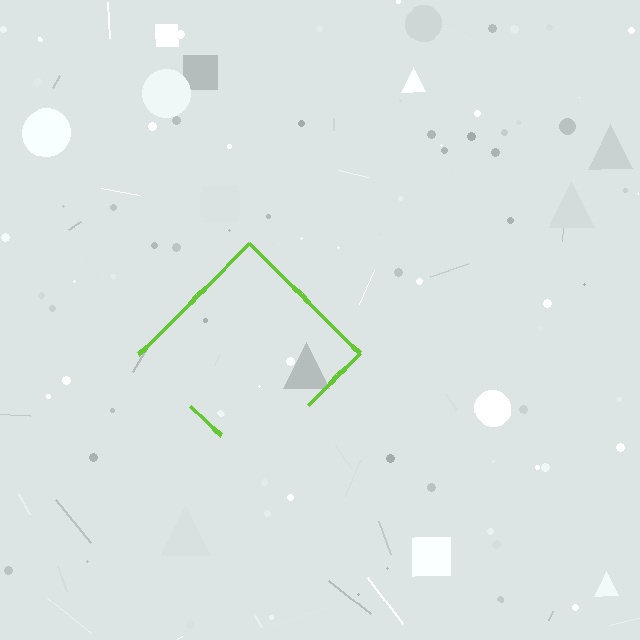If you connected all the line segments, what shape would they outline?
They would outline a diamond.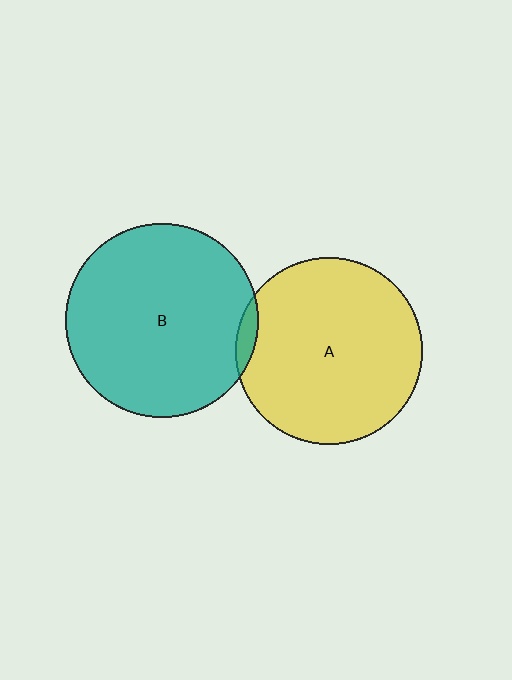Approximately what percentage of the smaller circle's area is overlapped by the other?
Approximately 5%.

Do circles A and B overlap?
Yes.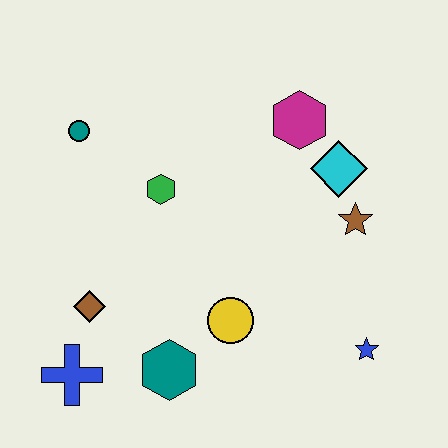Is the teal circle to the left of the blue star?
Yes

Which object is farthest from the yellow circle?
The teal circle is farthest from the yellow circle.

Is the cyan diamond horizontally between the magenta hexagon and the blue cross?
No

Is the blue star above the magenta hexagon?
No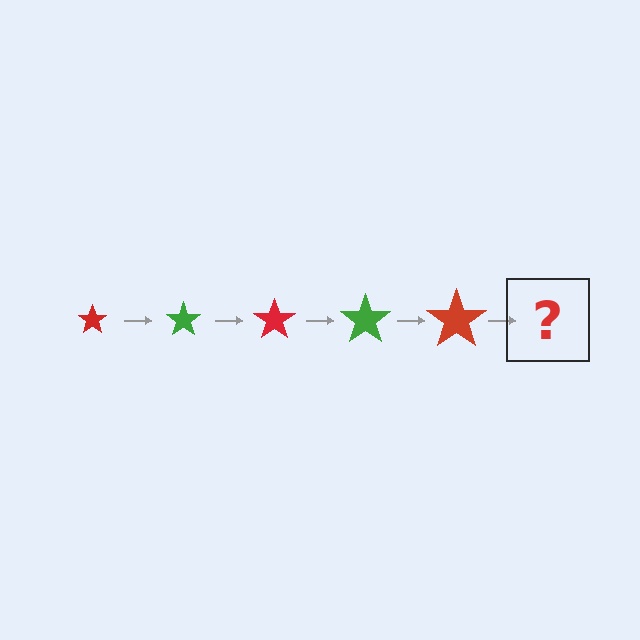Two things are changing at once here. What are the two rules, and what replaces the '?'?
The two rules are that the star grows larger each step and the color cycles through red and green. The '?' should be a green star, larger than the previous one.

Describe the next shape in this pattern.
It should be a green star, larger than the previous one.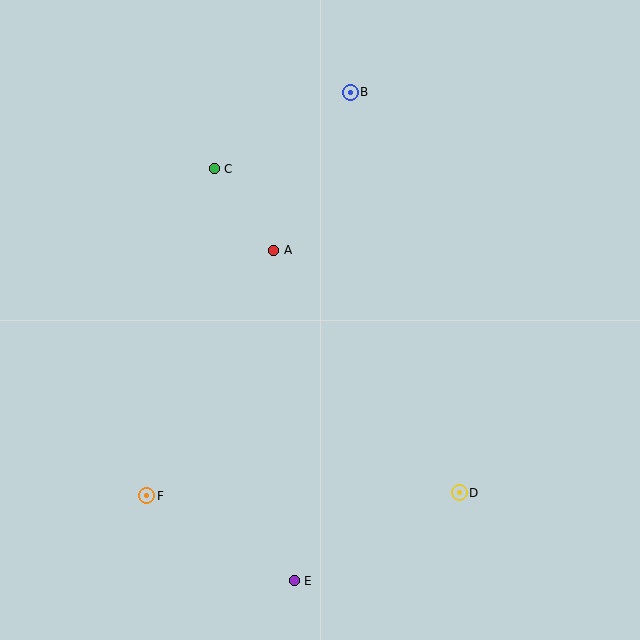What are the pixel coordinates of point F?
Point F is at (147, 496).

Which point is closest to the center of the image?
Point A at (274, 250) is closest to the center.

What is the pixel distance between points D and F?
The distance between D and F is 313 pixels.